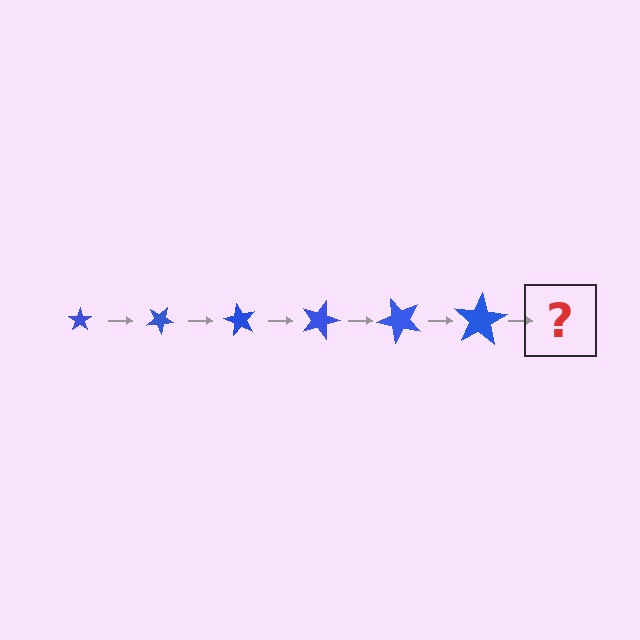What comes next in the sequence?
The next element should be a star, larger than the previous one and rotated 180 degrees from the start.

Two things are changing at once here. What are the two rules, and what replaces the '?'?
The two rules are that the star grows larger each step and it rotates 30 degrees each step. The '?' should be a star, larger than the previous one and rotated 180 degrees from the start.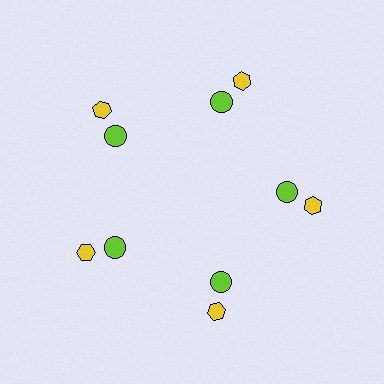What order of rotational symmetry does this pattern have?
This pattern has 5-fold rotational symmetry.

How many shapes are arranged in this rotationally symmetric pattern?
There are 10 shapes, arranged in 5 groups of 2.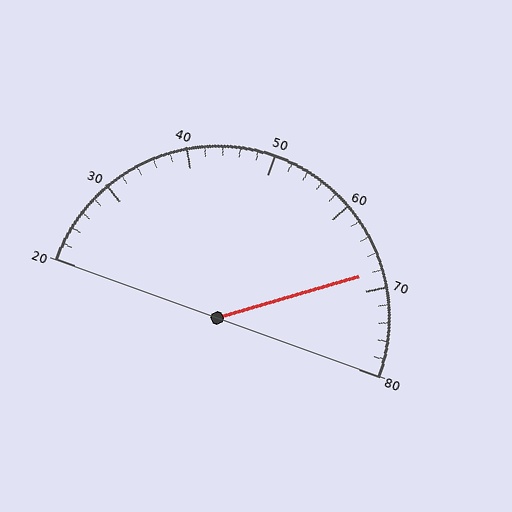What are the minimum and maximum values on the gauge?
The gauge ranges from 20 to 80.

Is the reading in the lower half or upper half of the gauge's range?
The reading is in the upper half of the range (20 to 80).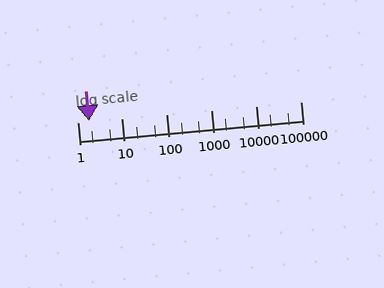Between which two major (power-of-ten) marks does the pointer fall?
The pointer is between 1 and 10.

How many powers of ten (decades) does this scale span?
The scale spans 5 decades, from 1 to 100000.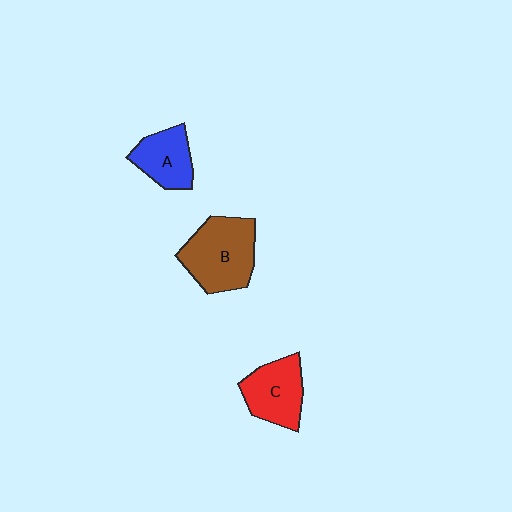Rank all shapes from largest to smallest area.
From largest to smallest: B (brown), C (red), A (blue).